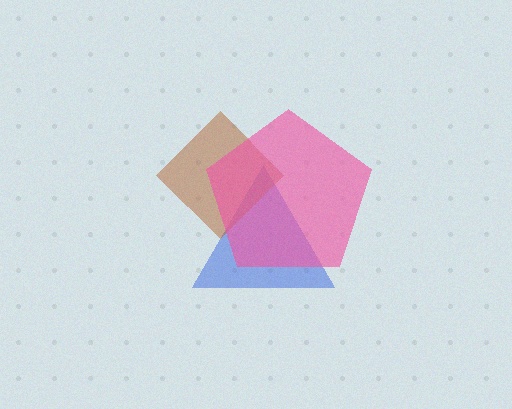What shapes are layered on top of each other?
The layered shapes are: a blue triangle, a brown diamond, a pink pentagon.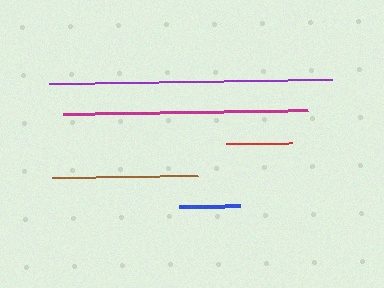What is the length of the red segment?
The red segment is approximately 66 pixels long.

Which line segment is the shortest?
The blue line is the shortest at approximately 61 pixels.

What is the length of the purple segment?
The purple segment is approximately 284 pixels long.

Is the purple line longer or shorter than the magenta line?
The purple line is longer than the magenta line.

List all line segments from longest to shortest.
From longest to shortest: purple, magenta, brown, red, blue.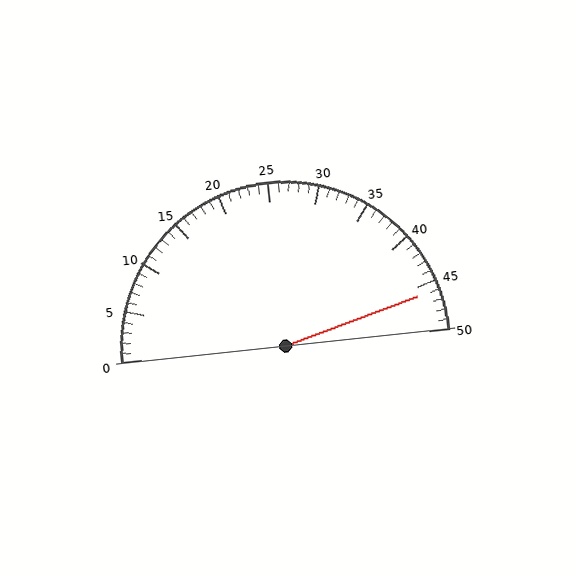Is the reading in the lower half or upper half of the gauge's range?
The reading is in the upper half of the range (0 to 50).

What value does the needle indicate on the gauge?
The needle indicates approximately 46.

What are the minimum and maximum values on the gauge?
The gauge ranges from 0 to 50.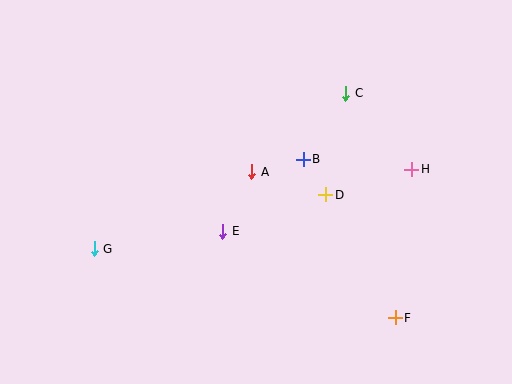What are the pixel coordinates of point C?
Point C is at (346, 93).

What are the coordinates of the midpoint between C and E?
The midpoint between C and E is at (284, 162).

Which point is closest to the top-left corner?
Point G is closest to the top-left corner.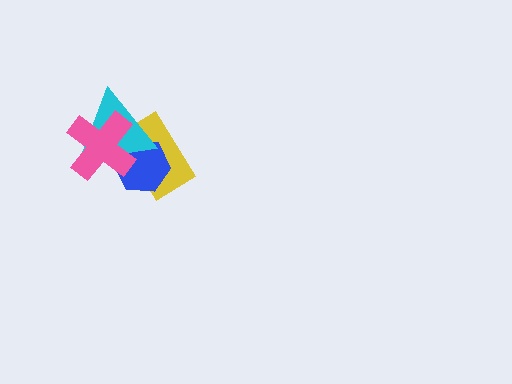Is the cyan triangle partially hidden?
Yes, it is partially covered by another shape.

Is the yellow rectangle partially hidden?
Yes, it is partially covered by another shape.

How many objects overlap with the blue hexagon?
3 objects overlap with the blue hexagon.